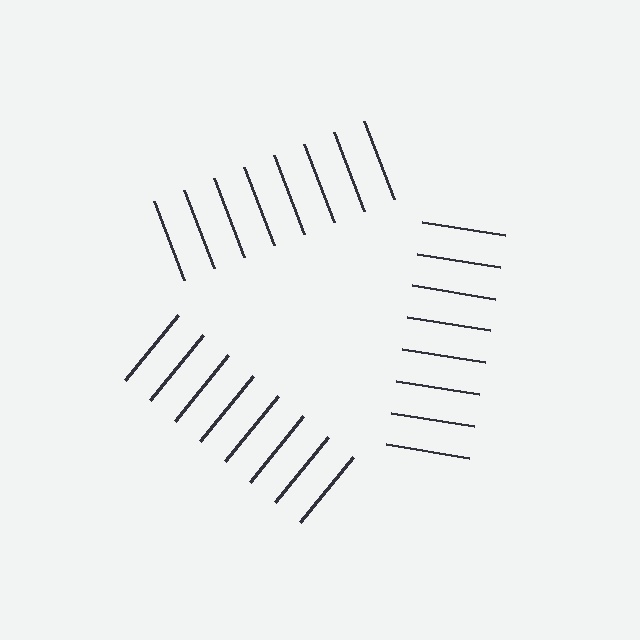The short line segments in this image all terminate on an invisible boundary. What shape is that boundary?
An illusory triangle — the line segments terminate on its edges but no continuous stroke is drawn.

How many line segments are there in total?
24 — 8 along each of the 3 edges.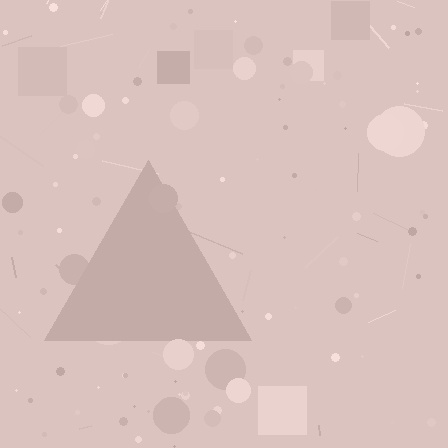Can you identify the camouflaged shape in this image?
The camouflaged shape is a triangle.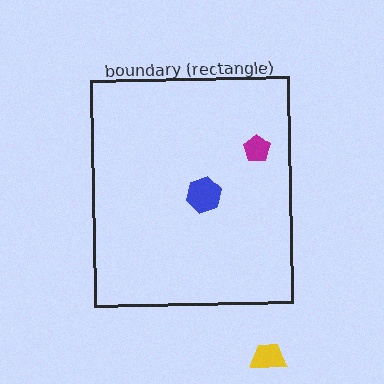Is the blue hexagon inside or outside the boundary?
Inside.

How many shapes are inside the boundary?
2 inside, 1 outside.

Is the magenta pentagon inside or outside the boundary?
Inside.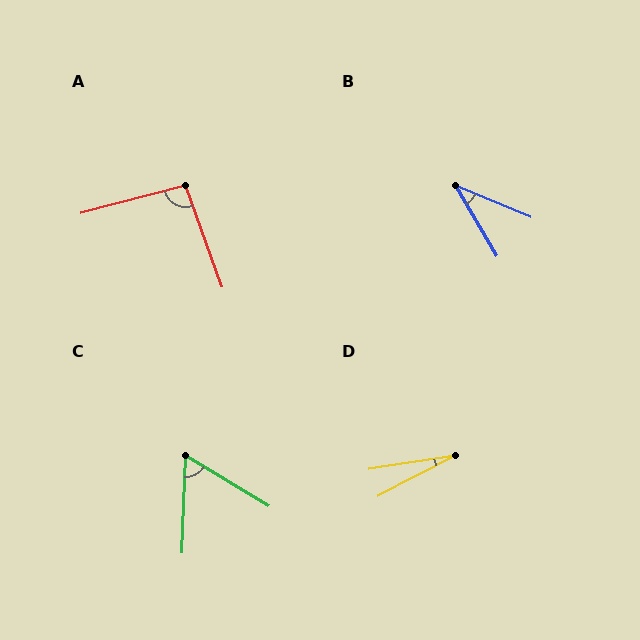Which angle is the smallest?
D, at approximately 19 degrees.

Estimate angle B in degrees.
Approximately 37 degrees.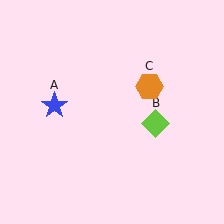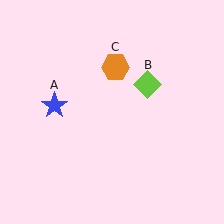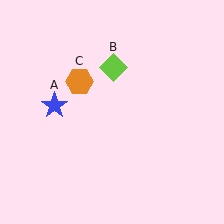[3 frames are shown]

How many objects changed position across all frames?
2 objects changed position: lime diamond (object B), orange hexagon (object C).